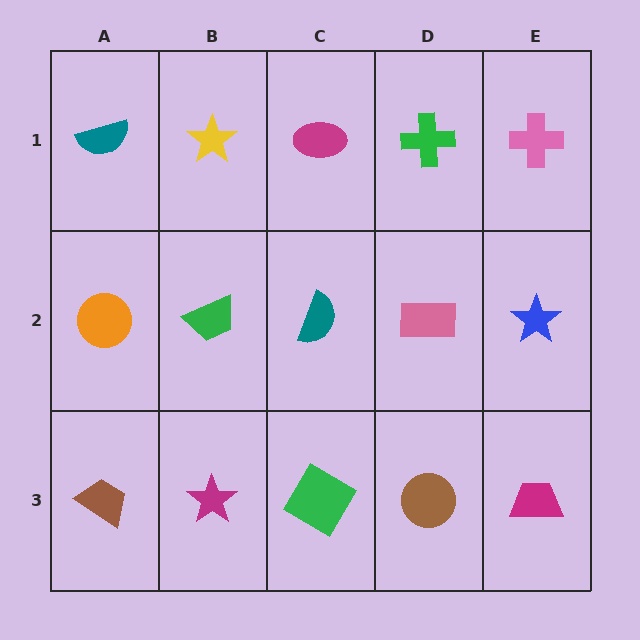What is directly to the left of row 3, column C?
A magenta star.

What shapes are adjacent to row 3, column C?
A teal semicircle (row 2, column C), a magenta star (row 3, column B), a brown circle (row 3, column D).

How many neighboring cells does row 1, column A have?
2.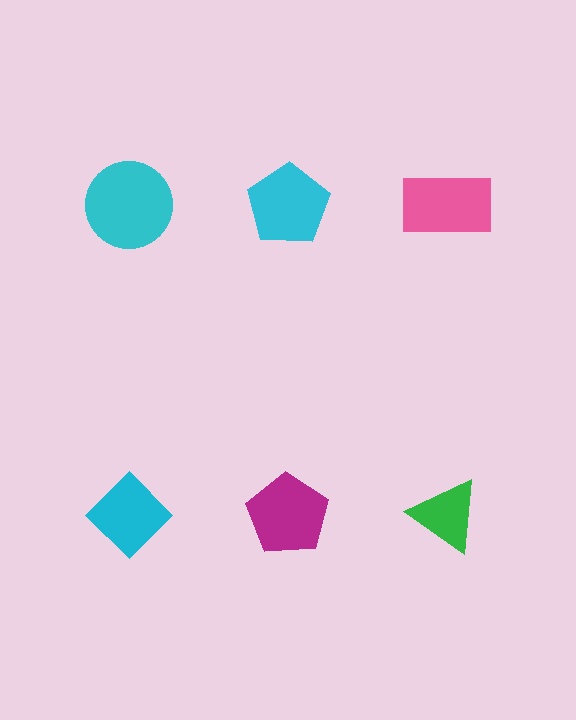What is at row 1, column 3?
A pink rectangle.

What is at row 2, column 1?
A cyan diamond.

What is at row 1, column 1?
A cyan circle.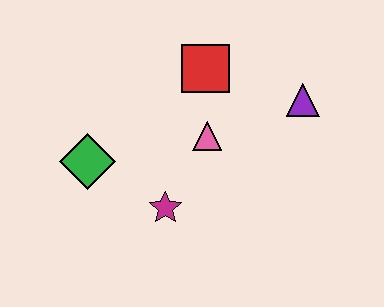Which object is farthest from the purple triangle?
The green diamond is farthest from the purple triangle.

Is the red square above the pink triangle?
Yes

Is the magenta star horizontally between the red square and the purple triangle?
No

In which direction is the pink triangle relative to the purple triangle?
The pink triangle is to the left of the purple triangle.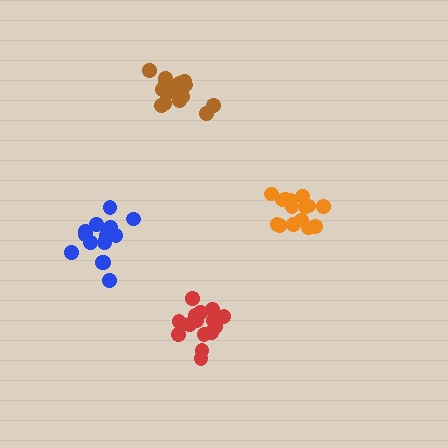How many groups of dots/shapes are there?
There are 4 groups.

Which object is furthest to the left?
The blue cluster is leftmost.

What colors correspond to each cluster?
The clusters are colored: brown, red, blue, orange.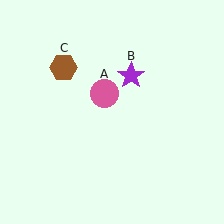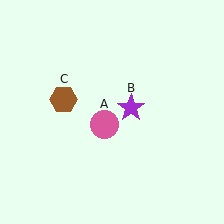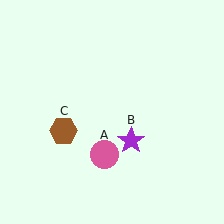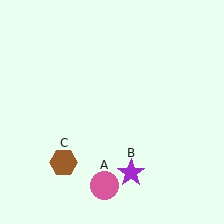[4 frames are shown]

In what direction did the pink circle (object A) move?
The pink circle (object A) moved down.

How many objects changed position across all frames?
3 objects changed position: pink circle (object A), purple star (object B), brown hexagon (object C).